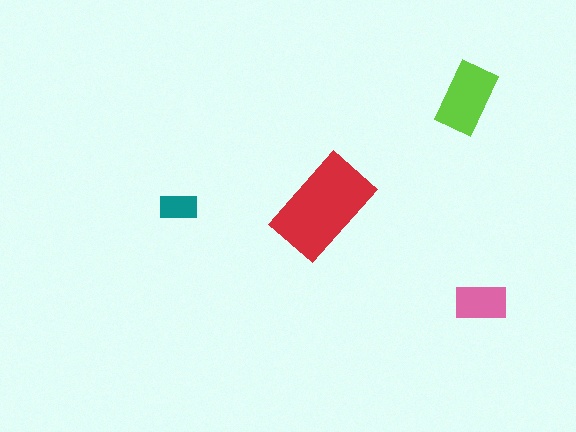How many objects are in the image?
There are 4 objects in the image.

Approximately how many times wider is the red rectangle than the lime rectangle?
About 1.5 times wider.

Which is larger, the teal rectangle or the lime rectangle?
The lime one.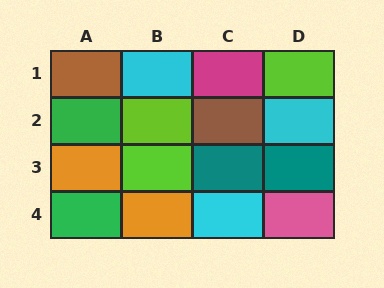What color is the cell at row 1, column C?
Magenta.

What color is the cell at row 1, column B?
Cyan.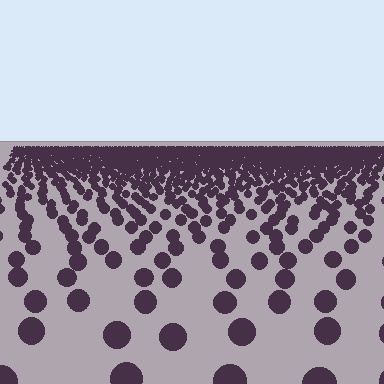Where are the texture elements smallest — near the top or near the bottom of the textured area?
Near the top.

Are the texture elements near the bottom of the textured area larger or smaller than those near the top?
Larger. Near the bottom, elements are closer to the viewer and appear at a bigger on-screen size.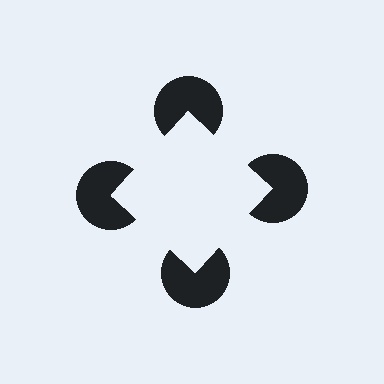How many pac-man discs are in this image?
There are 4 — one at each vertex of the illusory square.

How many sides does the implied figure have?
4 sides.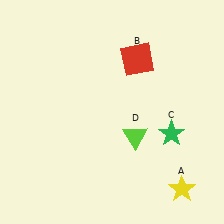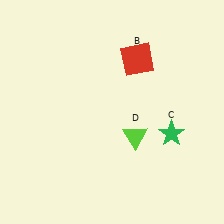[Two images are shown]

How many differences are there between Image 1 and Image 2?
There is 1 difference between the two images.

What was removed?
The yellow star (A) was removed in Image 2.